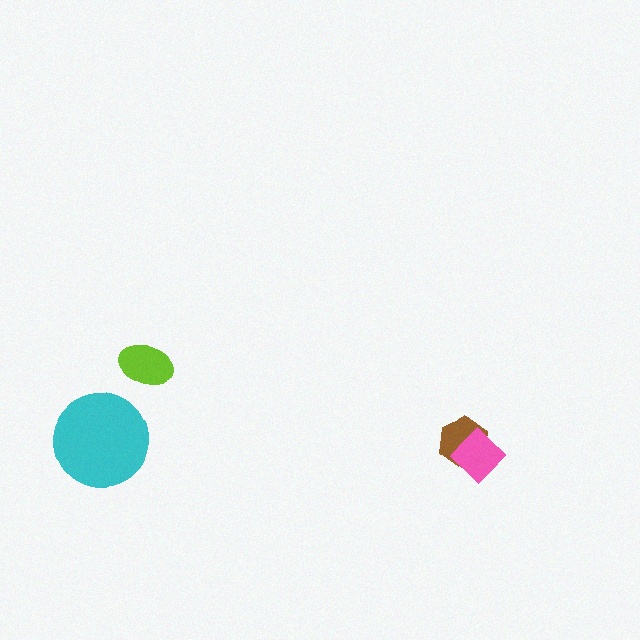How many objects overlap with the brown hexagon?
1 object overlaps with the brown hexagon.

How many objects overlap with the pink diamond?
1 object overlaps with the pink diamond.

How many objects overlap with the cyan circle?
0 objects overlap with the cyan circle.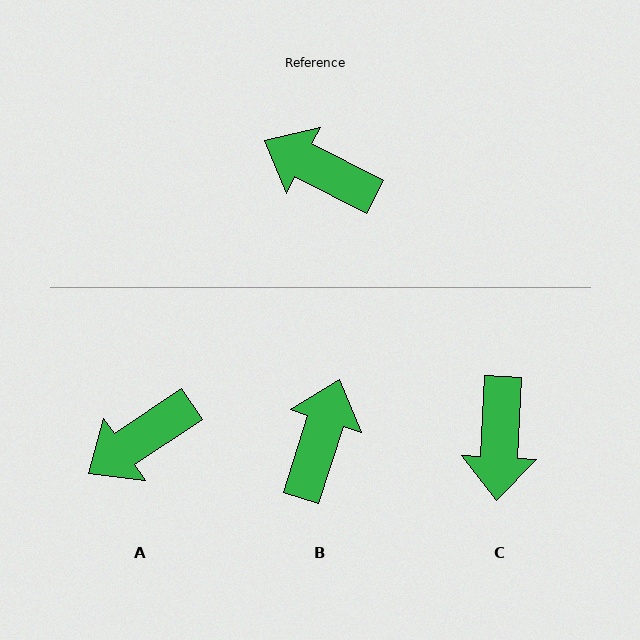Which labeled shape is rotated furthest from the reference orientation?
C, about 114 degrees away.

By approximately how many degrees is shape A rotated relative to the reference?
Approximately 61 degrees counter-clockwise.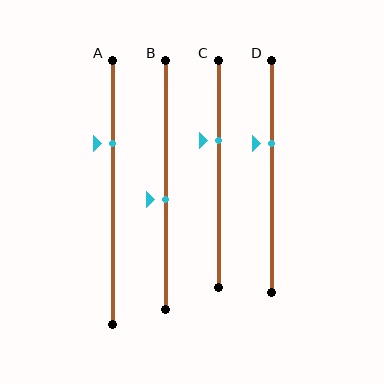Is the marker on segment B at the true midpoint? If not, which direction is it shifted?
No, the marker on segment B is shifted downward by about 6% of the segment length.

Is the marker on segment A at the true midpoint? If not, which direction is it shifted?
No, the marker on segment A is shifted upward by about 18% of the segment length.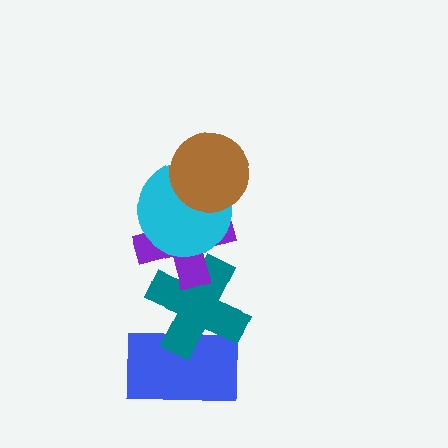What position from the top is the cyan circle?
The cyan circle is 2nd from the top.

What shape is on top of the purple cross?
The cyan circle is on top of the purple cross.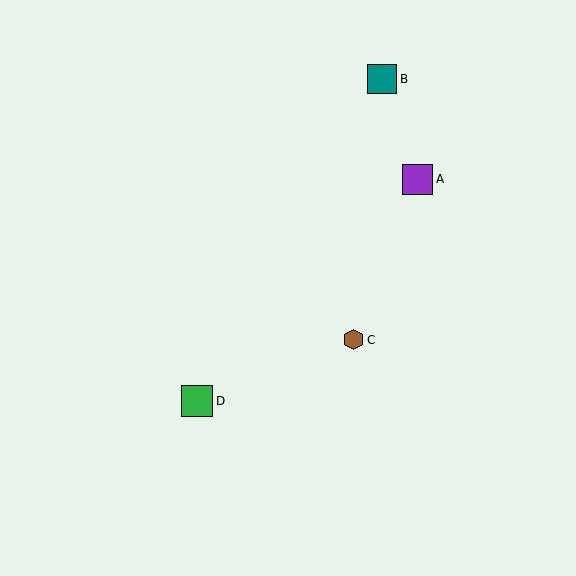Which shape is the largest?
The green square (labeled D) is the largest.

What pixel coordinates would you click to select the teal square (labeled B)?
Click at (382, 79) to select the teal square B.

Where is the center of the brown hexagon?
The center of the brown hexagon is at (353, 340).